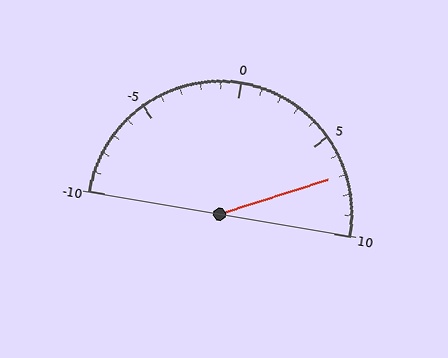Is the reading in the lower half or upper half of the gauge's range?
The reading is in the upper half of the range (-10 to 10).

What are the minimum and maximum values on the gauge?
The gauge ranges from -10 to 10.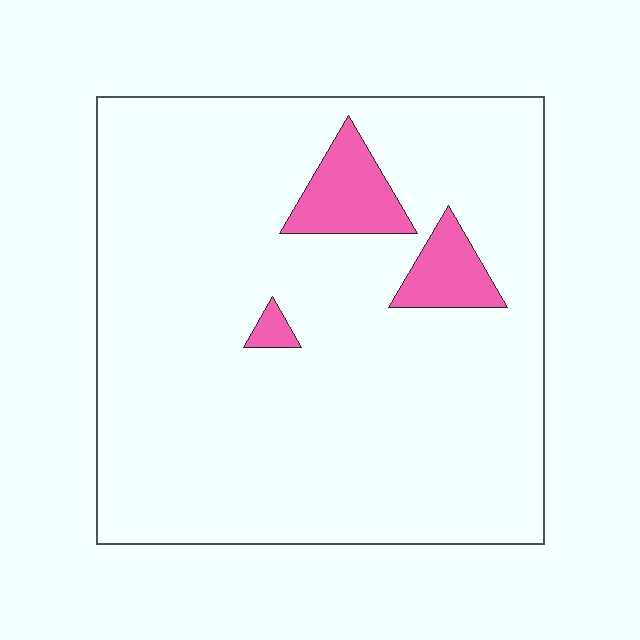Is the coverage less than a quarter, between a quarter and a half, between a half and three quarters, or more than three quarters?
Less than a quarter.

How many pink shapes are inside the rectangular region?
3.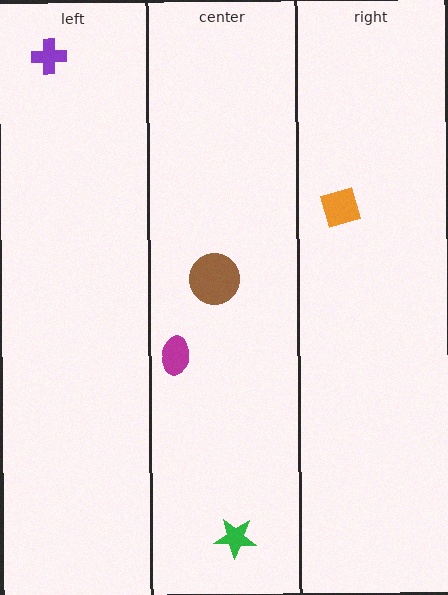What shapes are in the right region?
The orange diamond.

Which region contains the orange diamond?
The right region.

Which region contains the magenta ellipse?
The center region.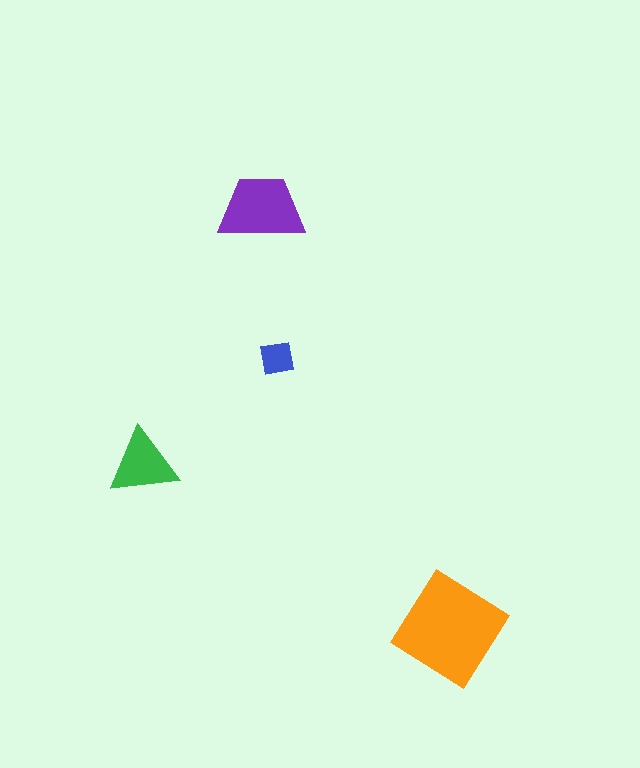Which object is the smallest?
The blue square.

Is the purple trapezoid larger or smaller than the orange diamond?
Smaller.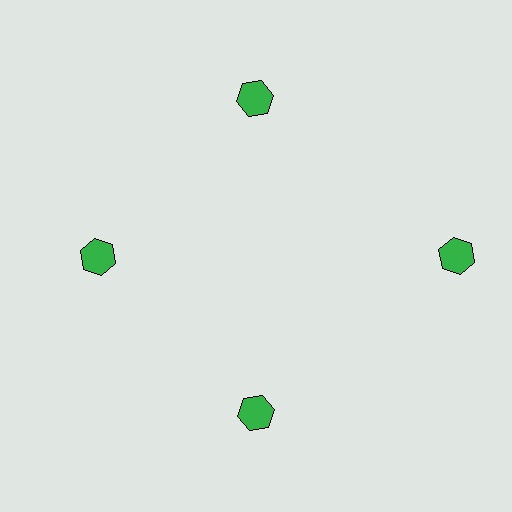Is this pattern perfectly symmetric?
No. The 4 green hexagons are arranged in a ring, but one element near the 3 o'clock position is pushed outward from the center, breaking the 4-fold rotational symmetry.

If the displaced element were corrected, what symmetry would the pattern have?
It would have 4-fold rotational symmetry — the pattern would map onto itself every 90 degrees.